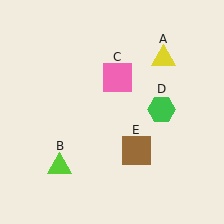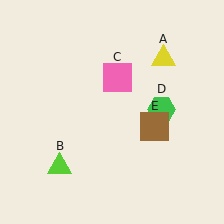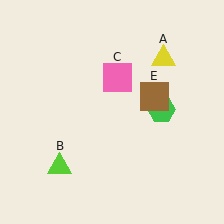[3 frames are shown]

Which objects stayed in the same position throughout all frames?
Yellow triangle (object A) and lime triangle (object B) and pink square (object C) and green hexagon (object D) remained stationary.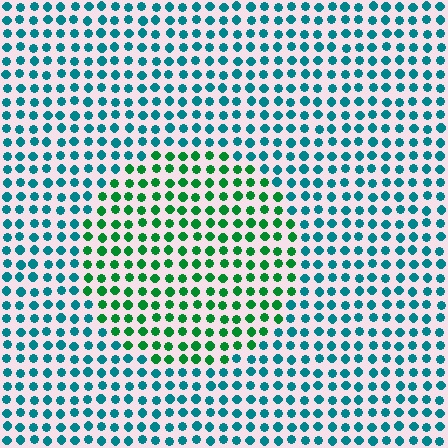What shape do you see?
I see a circle.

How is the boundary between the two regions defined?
The boundary is defined purely by a slight shift in hue (about 45 degrees). Spacing, size, and orientation are identical on both sides.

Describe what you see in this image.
The image is filled with small teal elements in a uniform arrangement. A circle-shaped region is visible where the elements are tinted to a slightly different hue, forming a subtle color boundary.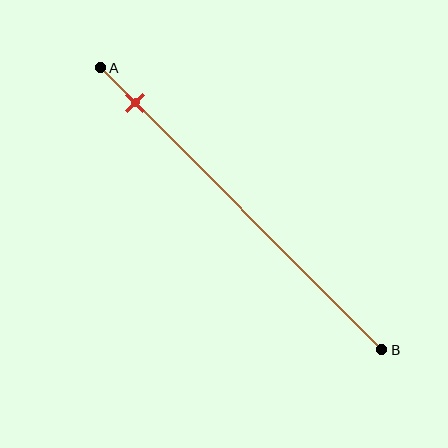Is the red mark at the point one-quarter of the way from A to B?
No, the mark is at about 10% from A, not at the 25% one-quarter point.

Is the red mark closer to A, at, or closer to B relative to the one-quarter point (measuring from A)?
The red mark is closer to point A than the one-quarter point of segment AB.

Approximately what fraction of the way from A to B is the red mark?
The red mark is approximately 10% of the way from A to B.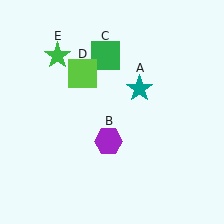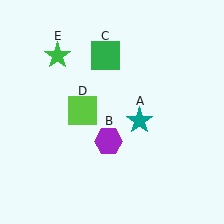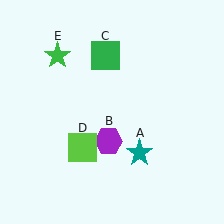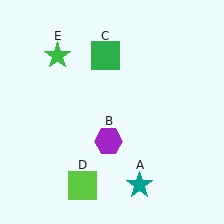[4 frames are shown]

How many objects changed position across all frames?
2 objects changed position: teal star (object A), lime square (object D).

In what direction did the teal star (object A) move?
The teal star (object A) moved down.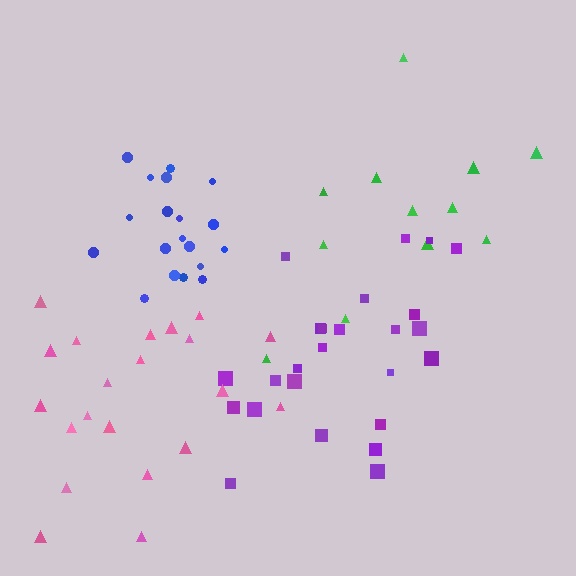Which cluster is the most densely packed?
Blue.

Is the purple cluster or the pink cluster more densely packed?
Purple.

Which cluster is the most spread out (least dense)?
Green.